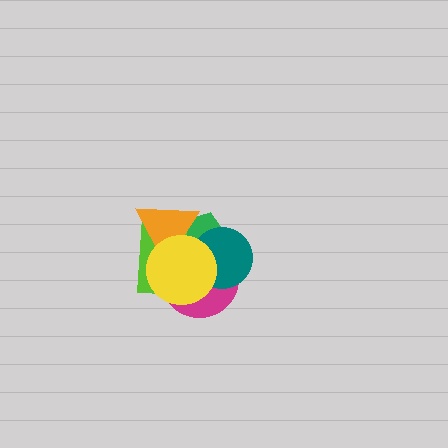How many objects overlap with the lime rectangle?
5 objects overlap with the lime rectangle.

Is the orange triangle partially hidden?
Yes, it is partially covered by another shape.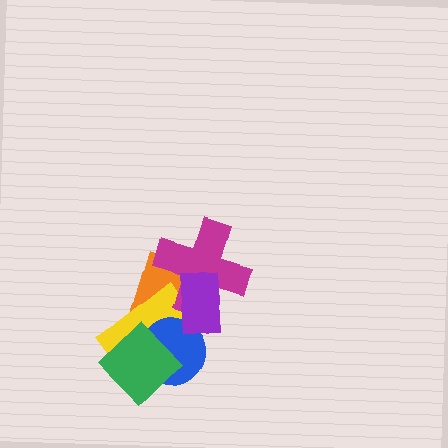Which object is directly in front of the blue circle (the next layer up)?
The purple rectangle is directly in front of the blue circle.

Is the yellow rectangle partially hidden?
Yes, it is partially covered by another shape.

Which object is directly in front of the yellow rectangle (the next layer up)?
The magenta cross is directly in front of the yellow rectangle.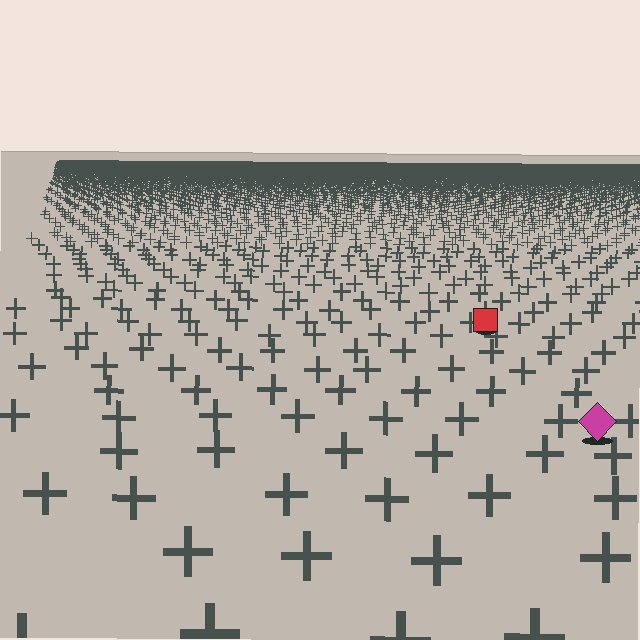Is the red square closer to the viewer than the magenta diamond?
No. The magenta diamond is closer — you can tell from the texture gradient: the ground texture is coarser near it.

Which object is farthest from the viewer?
The red square is farthest from the viewer. It appears smaller and the ground texture around it is denser.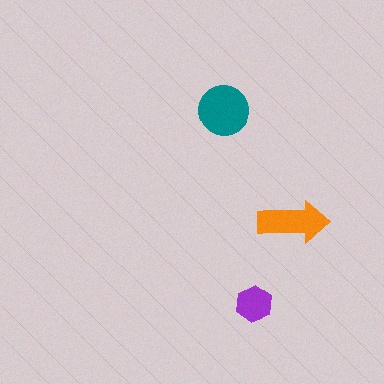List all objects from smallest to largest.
The purple hexagon, the orange arrow, the teal circle.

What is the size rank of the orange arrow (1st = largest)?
2nd.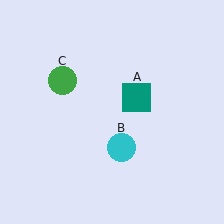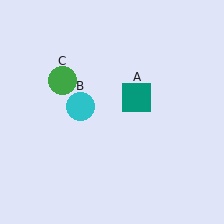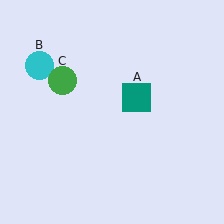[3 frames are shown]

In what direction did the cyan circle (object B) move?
The cyan circle (object B) moved up and to the left.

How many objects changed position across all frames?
1 object changed position: cyan circle (object B).